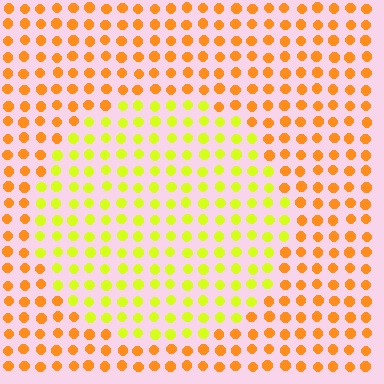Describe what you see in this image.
The image is filled with small orange elements in a uniform arrangement. A circle-shaped region is visible where the elements are tinted to a slightly different hue, forming a subtle color boundary.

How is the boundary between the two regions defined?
The boundary is defined purely by a slight shift in hue (about 41 degrees). Spacing, size, and orientation are identical on both sides.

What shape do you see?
I see a circle.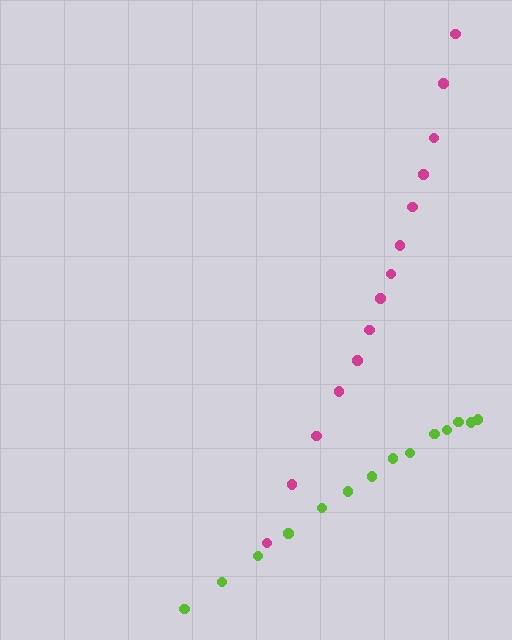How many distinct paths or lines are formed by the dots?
There are 2 distinct paths.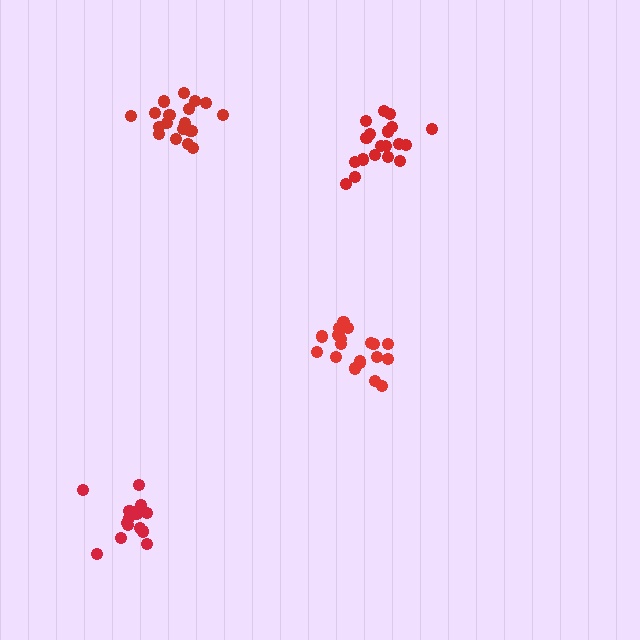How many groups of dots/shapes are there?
There are 4 groups.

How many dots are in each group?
Group 1: 20 dots, Group 2: 15 dots, Group 3: 19 dots, Group 4: 19 dots (73 total).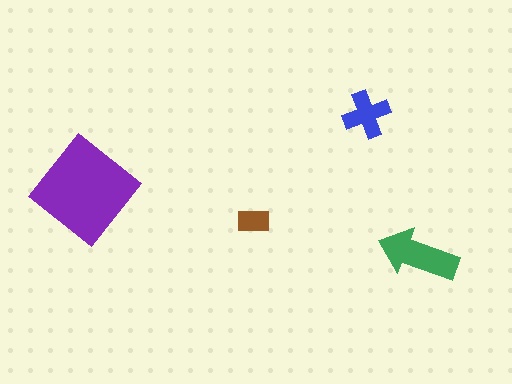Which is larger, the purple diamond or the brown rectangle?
The purple diamond.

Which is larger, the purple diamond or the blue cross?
The purple diamond.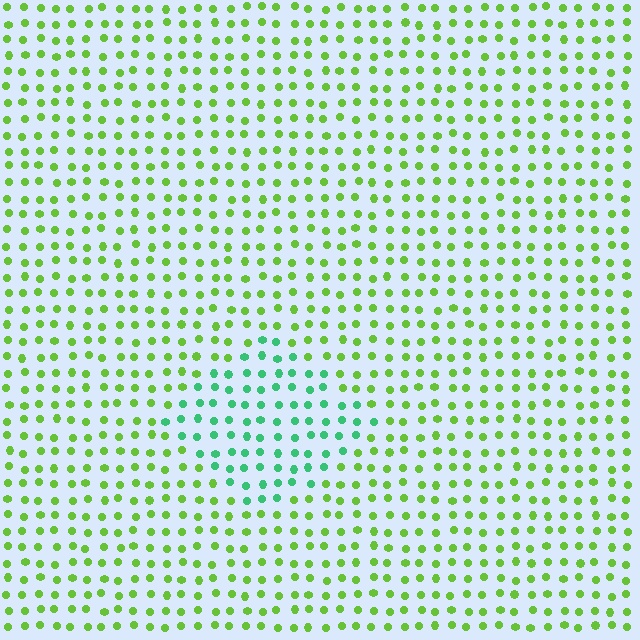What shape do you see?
I see a diamond.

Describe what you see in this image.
The image is filled with small lime elements in a uniform arrangement. A diamond-shaped region is visible where the elements are tinted to a slightly different hue, forming a subtle color boundary.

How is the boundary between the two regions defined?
The boundary is defined purely by a slight shift in hue (about 47 degrees). Spacing, size, and orientation are identical on both sides.